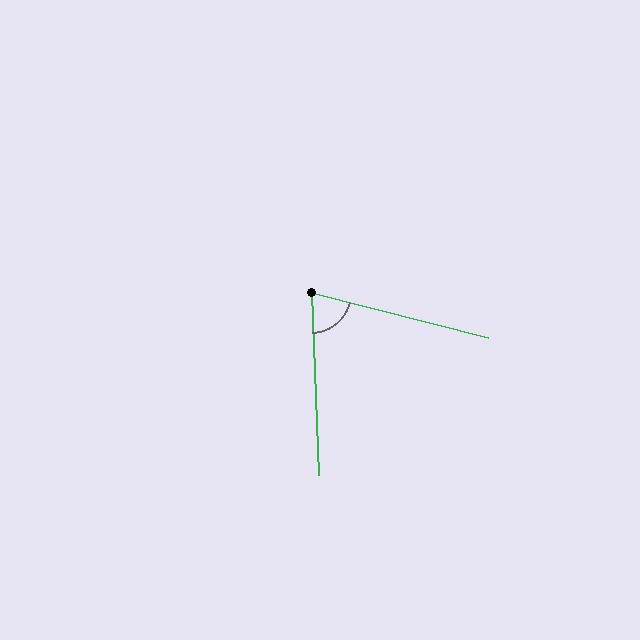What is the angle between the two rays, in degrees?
Approximately 74 degrees.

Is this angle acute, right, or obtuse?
It is acute.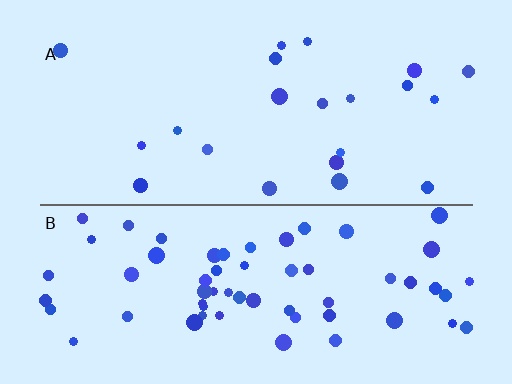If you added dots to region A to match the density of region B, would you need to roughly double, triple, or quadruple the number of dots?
Approximately triple.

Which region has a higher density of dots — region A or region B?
B (the bottom).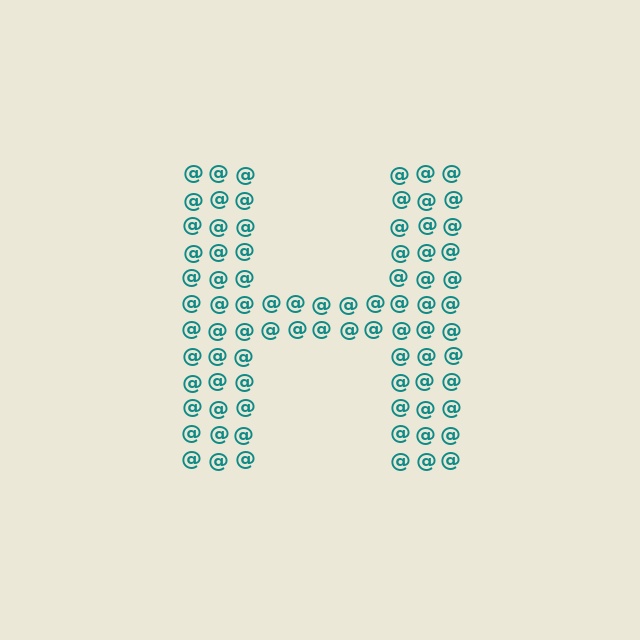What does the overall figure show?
The overall figure shows the letter H.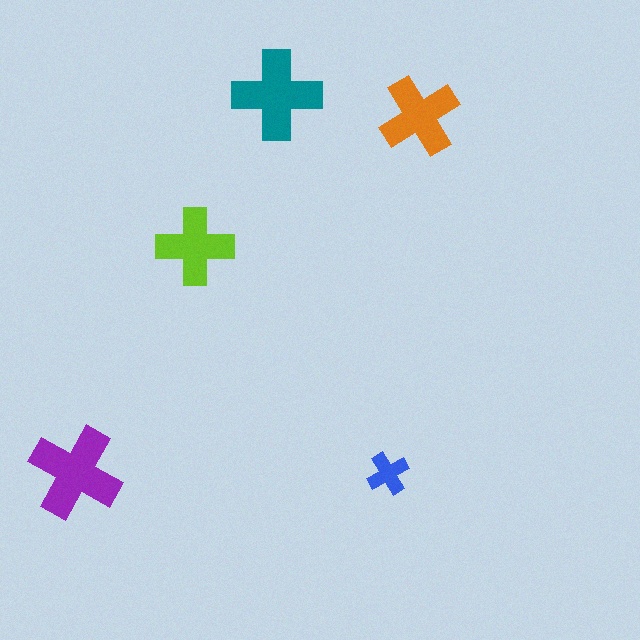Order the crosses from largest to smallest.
the purple one, the teal one, the orange one, the lime one, the blue one.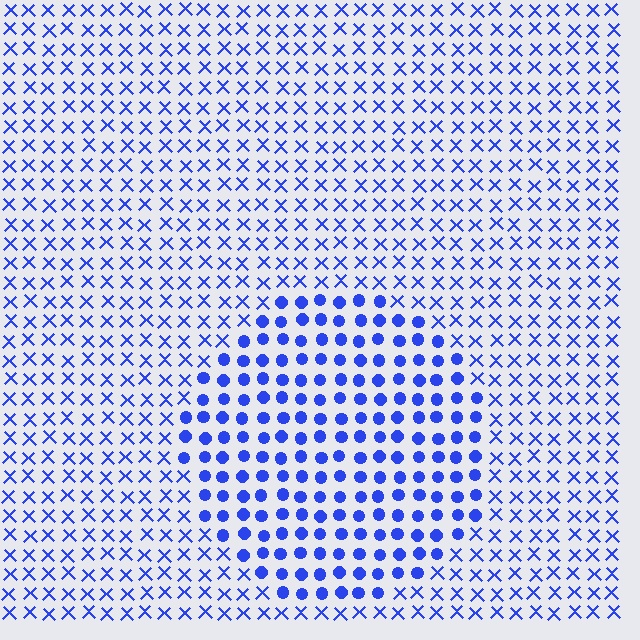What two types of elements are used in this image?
The image uses circles inside the circle region and X marks outside it.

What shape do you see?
I see a circle.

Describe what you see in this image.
The image is filled with small blue elements arranged in a uniform grid. A circle-shaped region contains circles, while the surrounding area contains X marks. The boundary is defined purely by the change in element shape.